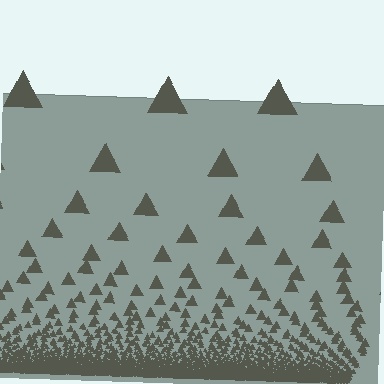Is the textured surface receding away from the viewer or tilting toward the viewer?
The surface appears to tilt toward the viewer. Texture elements get larger and sparser toward the top.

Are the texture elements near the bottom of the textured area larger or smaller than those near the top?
Smaller. The gradient is inverted — elements near the bottom are smaller and denser.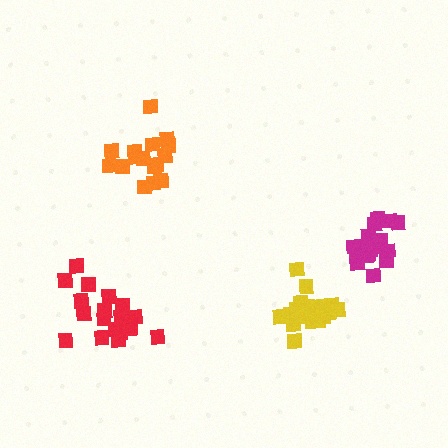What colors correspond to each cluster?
The clusters are colored: orange, magenta, red, yellow.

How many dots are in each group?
Group 1: 17 dots, Group 2: 18 dots, Group 3: 19 dots, Group 4: 19 dots (73 total).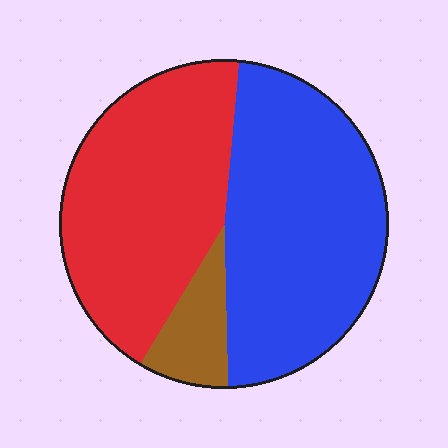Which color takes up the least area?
Brown, at roughly 10%.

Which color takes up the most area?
Blue, at roughly 50%.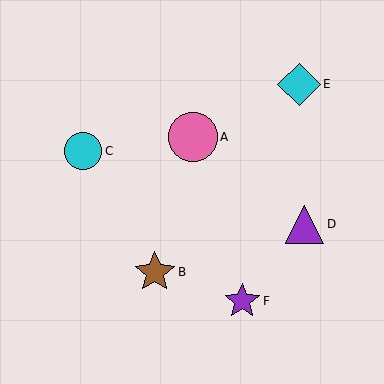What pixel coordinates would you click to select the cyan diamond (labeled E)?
Click at (299, 84) to select the cyan diamond E.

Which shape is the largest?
The pink circle (labeled A) is the largest.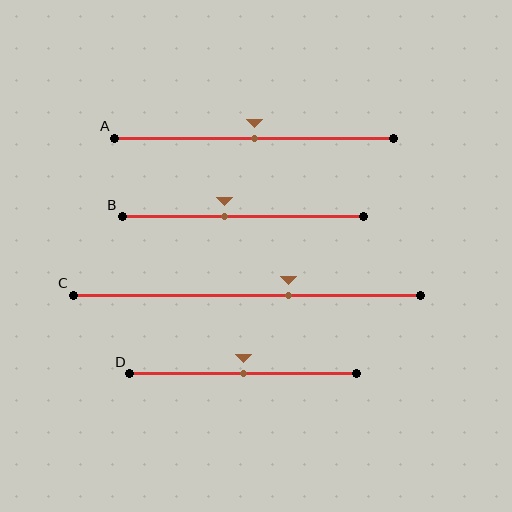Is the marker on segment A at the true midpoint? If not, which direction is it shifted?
Yes, the marker on segment A is at the true midpoint.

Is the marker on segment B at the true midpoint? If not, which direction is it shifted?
No, the marker on segment B is shifted to the left by about 7% of the segment length.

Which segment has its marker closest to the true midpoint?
Segment A has its marker closest to the true midpoint.